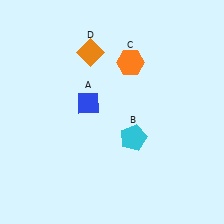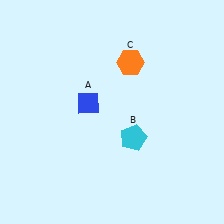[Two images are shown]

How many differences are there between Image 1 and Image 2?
There is 1 difference between the two images.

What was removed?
The orange diamond (D) was removed in Image 2.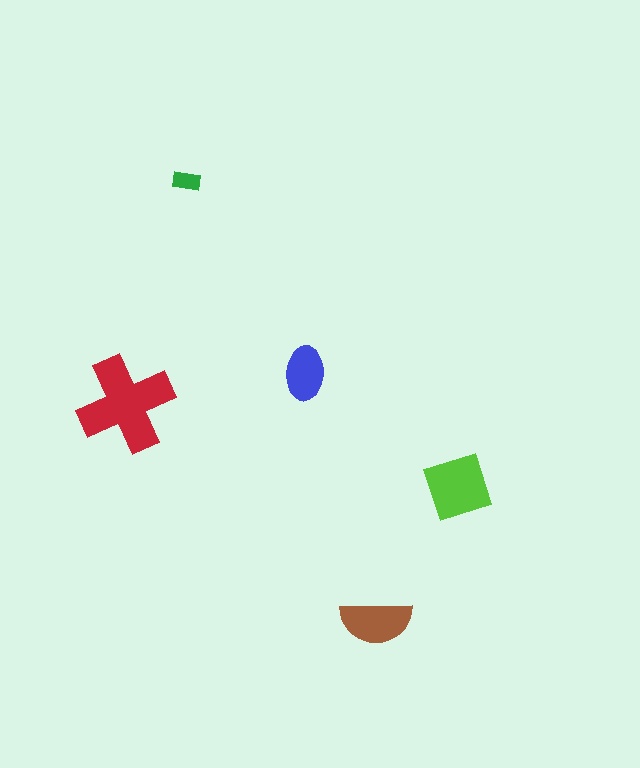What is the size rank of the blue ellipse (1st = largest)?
4th.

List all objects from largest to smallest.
The red cross, the lime diamond, the brown semicircle, the blue ellipse, the green rectangle.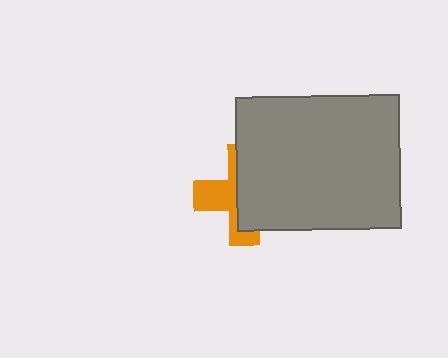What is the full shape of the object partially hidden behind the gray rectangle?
The partially hidden object is an orange cross.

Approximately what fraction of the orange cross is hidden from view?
Roughly 59% of the orange cross is hidden behind the gray rectangle.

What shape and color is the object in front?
The object in front is a gray rectangle.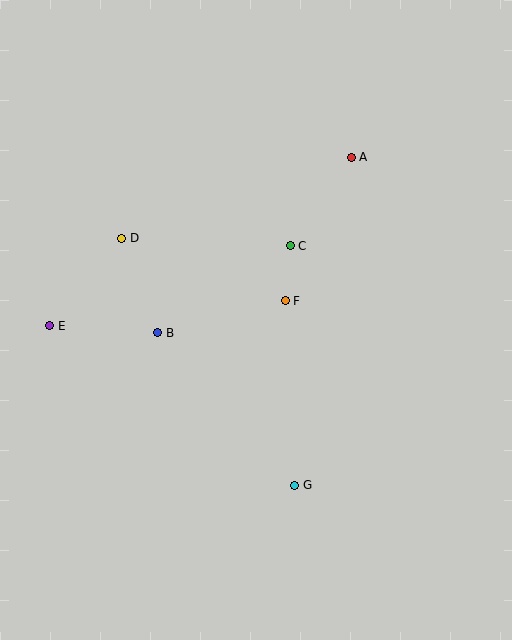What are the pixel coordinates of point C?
Point C is at (290, 246).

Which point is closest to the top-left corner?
Point D is closest to the top-left corner.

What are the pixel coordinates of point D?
Point D is at (122, 238).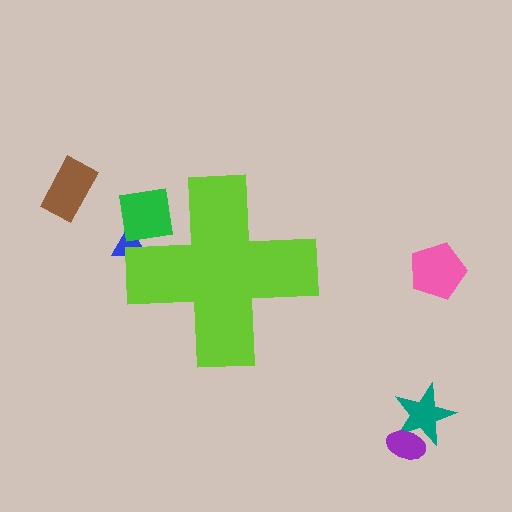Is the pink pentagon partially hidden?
No, the pink pentagon is fully visible.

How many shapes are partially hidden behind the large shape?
2 shapes are partially hidden.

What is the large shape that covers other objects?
A lime cross.